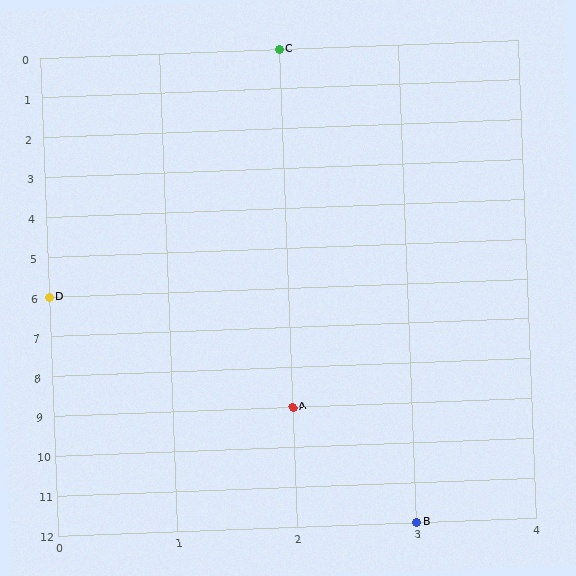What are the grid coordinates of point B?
Point B is at grid coordinates (3, 12).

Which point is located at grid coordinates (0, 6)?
Point D is at (0, 6).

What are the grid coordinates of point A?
Point A is at grid coordinates (2, 9).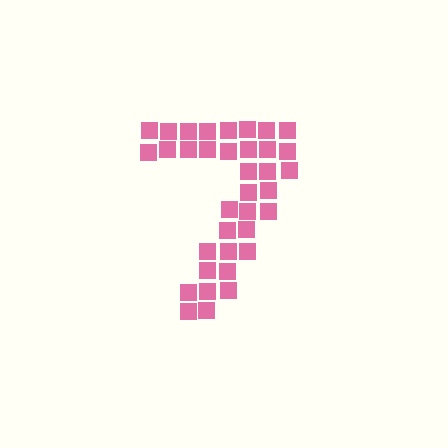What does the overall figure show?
The overall figure shows the digit 7.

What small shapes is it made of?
It is made of small squares.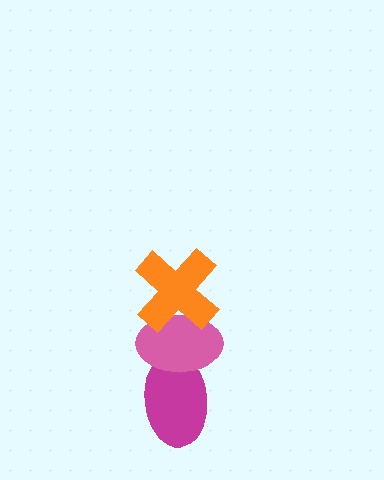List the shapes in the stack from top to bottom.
From top to bottom: the orange cross, the pink ellipse, the magenta ellipse.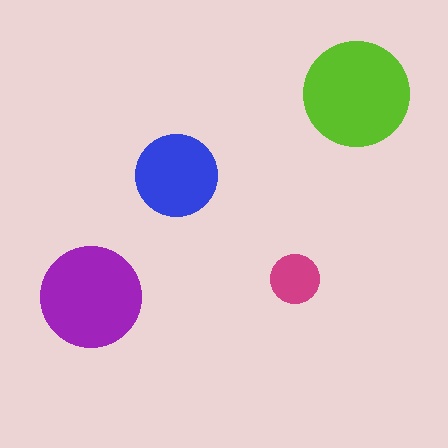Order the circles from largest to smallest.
the lime one, the purple one, the blue one, the magenta one.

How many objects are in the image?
There are 4 objects in the image.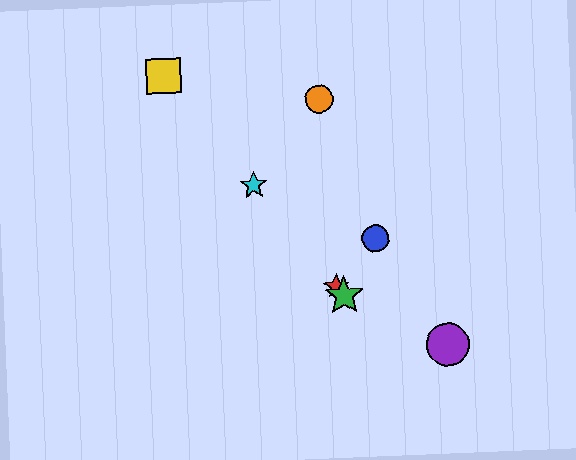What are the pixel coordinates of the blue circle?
The blue circle is at (375, 238).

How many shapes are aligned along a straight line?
4 shapes (the red star, the green star, the yellow square, the cyan star) are aligned along a straight line.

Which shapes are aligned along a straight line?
The red star, the green star, the yellow square, the cyan star are aligned along a straight line.